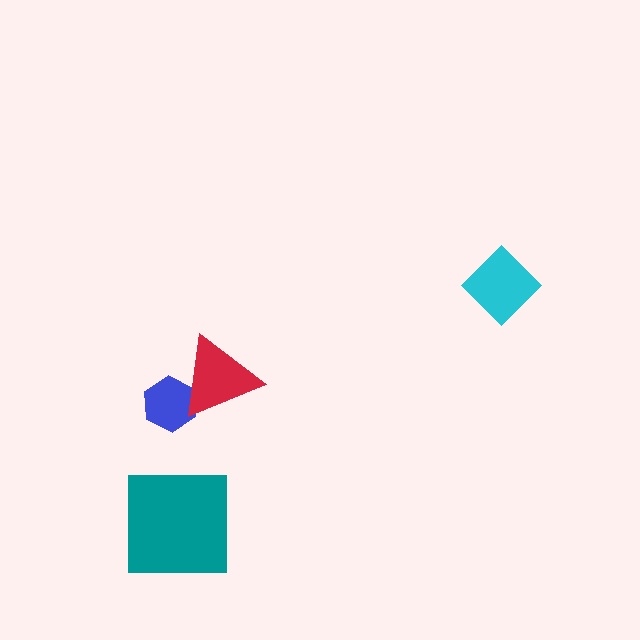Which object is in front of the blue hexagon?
The red triangle is in front of the blue hexagon.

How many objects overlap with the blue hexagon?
1 object overlaps with the blue hexagon.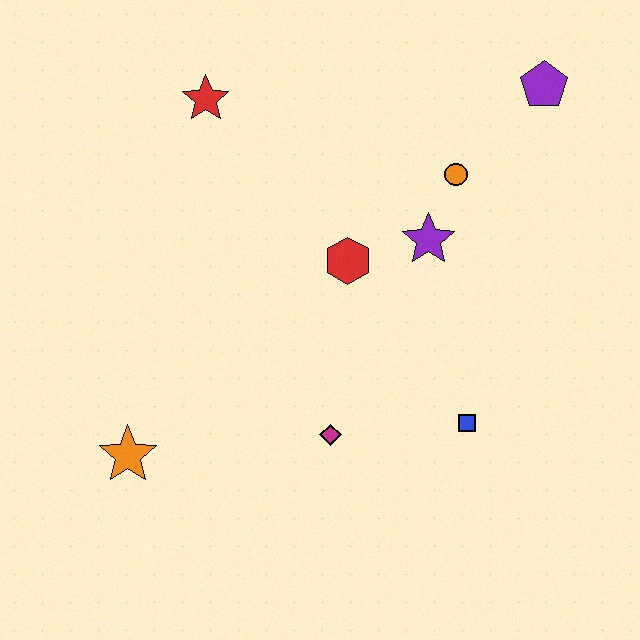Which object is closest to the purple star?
The orange circle is closest to the purple star.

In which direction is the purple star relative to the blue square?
The purple star is above the blue square.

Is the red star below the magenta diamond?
No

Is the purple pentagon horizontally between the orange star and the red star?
No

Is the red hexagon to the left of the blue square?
Yes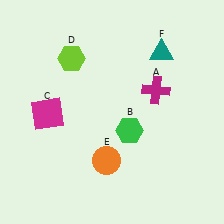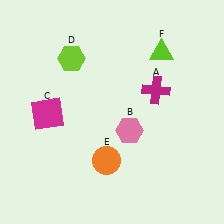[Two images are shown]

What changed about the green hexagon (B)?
In Image 1, B is green. In Image 2, it changed to pink.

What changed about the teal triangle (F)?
In Image 1, F is teal. In Image 2, it changed to lime.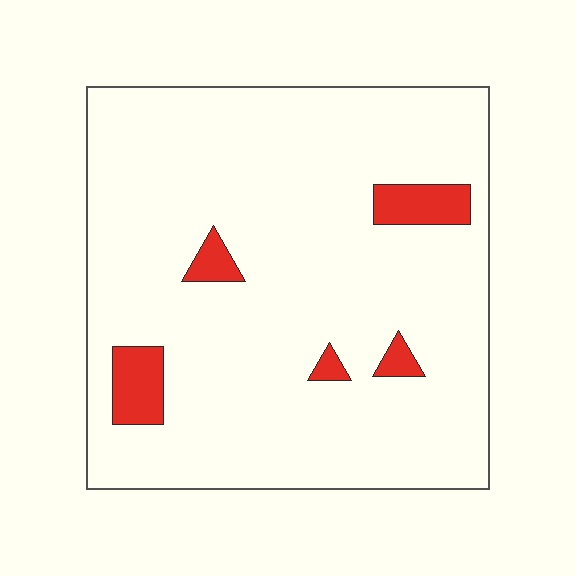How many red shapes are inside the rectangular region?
5.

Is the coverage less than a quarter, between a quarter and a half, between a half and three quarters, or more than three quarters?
Less than a quarter.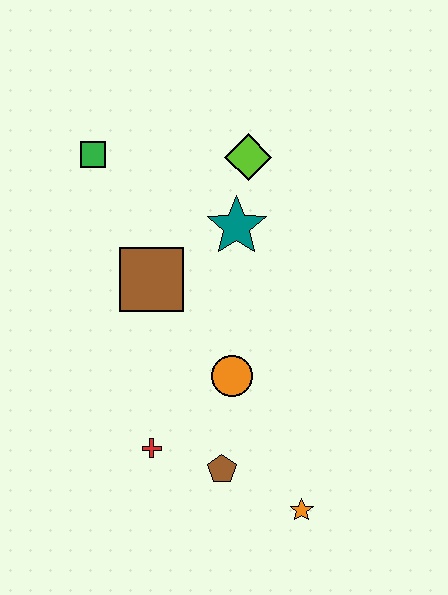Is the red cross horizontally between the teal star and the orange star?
No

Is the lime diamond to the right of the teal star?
Yes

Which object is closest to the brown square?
The teal star is closest to the brown square.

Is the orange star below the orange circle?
Yes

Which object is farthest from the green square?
The orange star is farthest from the green square.